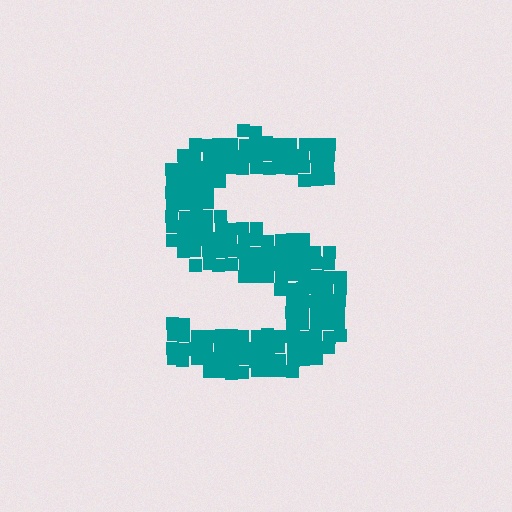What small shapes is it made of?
It is made of small squares.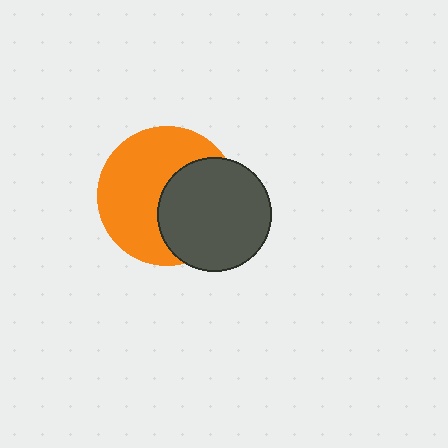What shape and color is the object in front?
The object in front is a dark gray circle.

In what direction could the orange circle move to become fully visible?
The orange circle could move left. That would shift it out from behind the dark gray circle entirely.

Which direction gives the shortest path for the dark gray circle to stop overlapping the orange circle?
Moving right gives the shortest separation.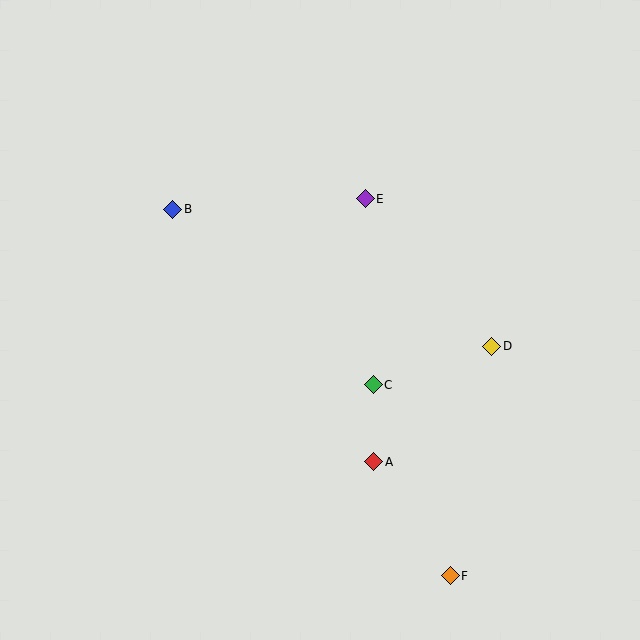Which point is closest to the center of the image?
Point C at (373, 385) is closest to the center.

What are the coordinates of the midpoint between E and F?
The midpoint between E and F is at (408, 387).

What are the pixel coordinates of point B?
Point B is at (173, 209).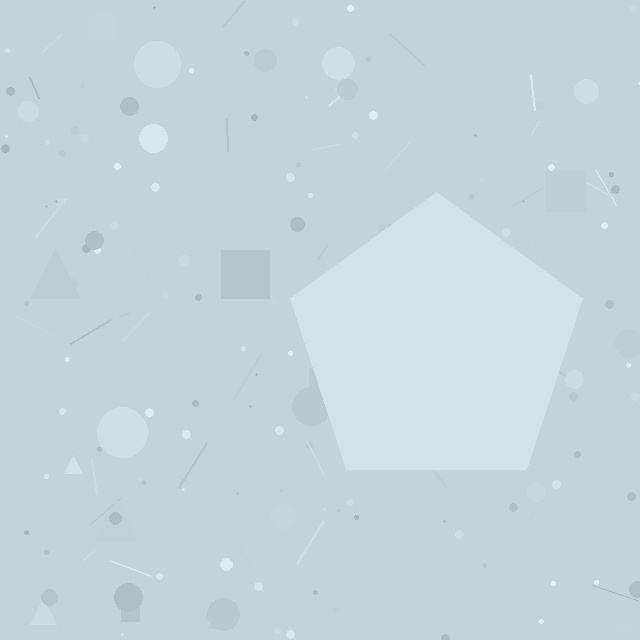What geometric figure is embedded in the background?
A pentagon is embedded in the background.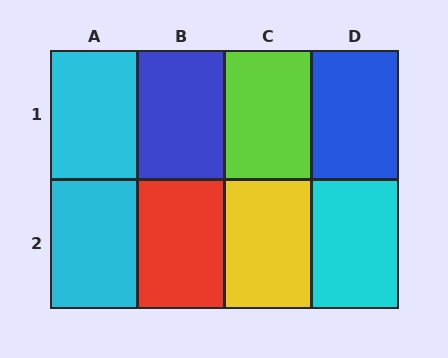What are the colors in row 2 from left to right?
Cyan, red, yellow, cyan.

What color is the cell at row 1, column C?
Lime.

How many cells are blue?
2 cells are blue.